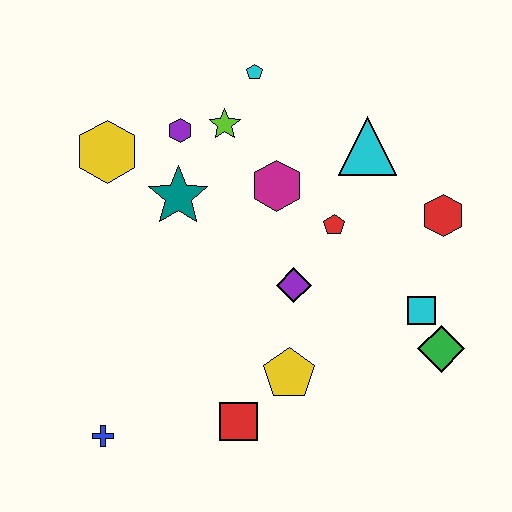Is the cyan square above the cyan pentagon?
No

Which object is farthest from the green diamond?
The yellow hexagon is farthest from the green diamond.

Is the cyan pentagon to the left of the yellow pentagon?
Yes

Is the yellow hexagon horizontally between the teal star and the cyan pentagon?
No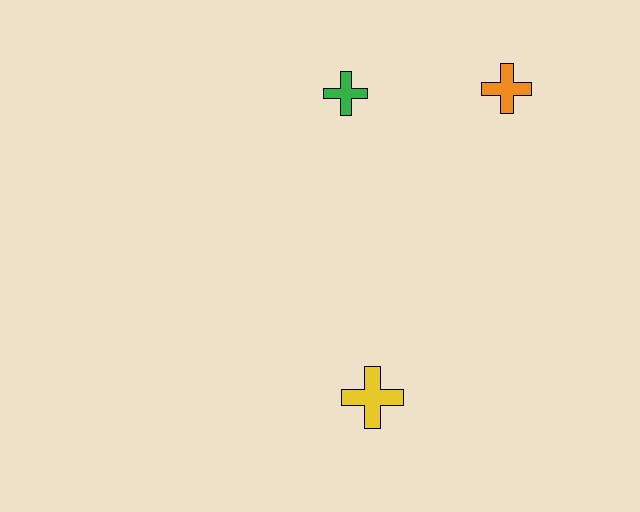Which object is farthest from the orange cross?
The yellow cross is farthest from the orange cross.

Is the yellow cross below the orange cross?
Yes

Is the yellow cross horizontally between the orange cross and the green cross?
Yes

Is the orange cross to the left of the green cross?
No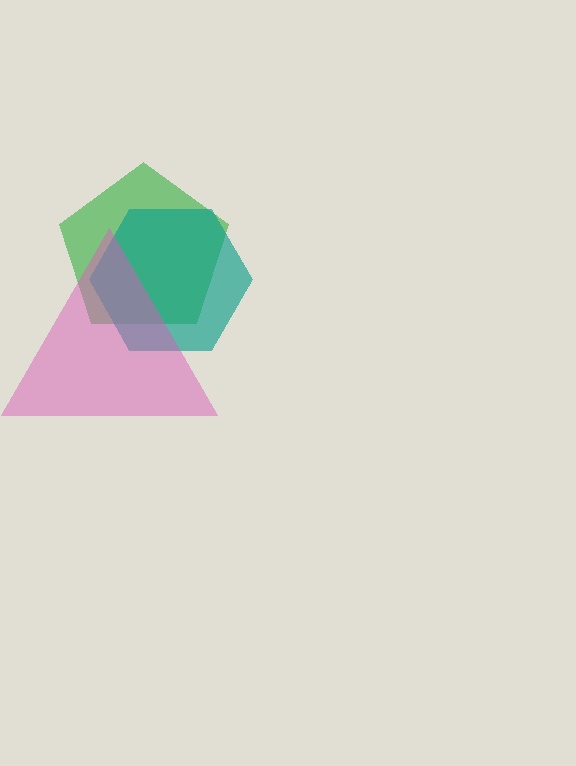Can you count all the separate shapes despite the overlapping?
Yes, there are 3 separate shapes.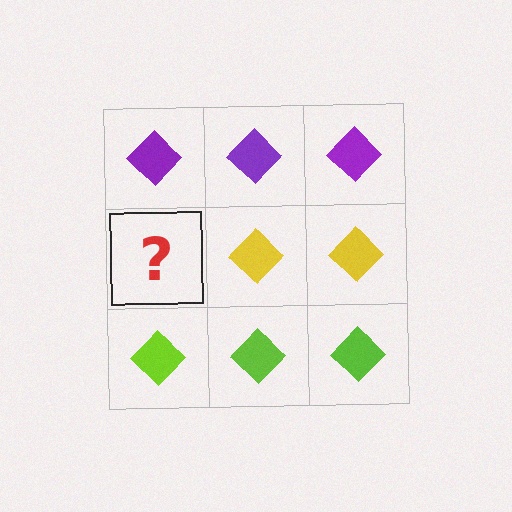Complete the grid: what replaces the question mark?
The question mark should be replaced with a yellow diamond.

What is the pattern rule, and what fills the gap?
The rule is that each row has a consistent color. The gap should be filled with a yellow diamond.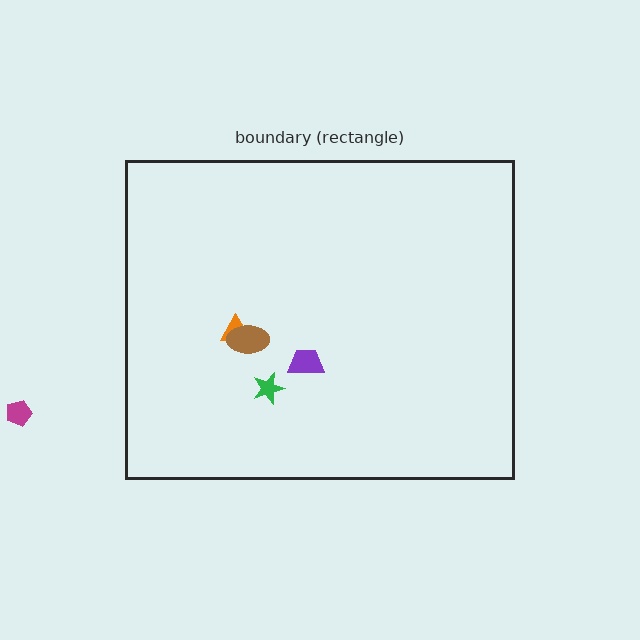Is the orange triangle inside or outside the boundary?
Inside.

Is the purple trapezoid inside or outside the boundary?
Inside.